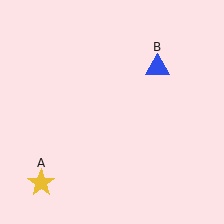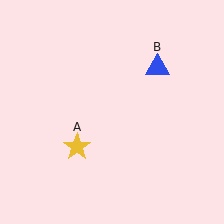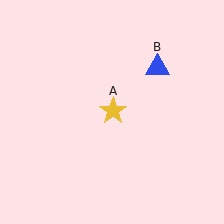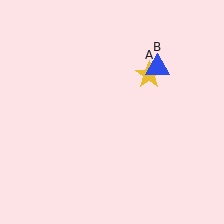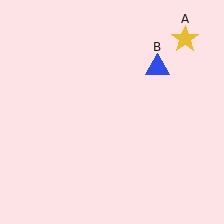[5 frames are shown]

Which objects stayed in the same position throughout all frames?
Blue triangle (object B) remained stationary.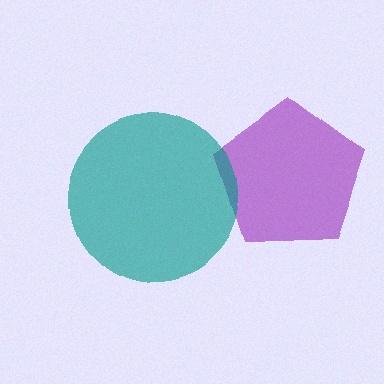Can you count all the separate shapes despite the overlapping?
Yes, there are 2 separate shapes.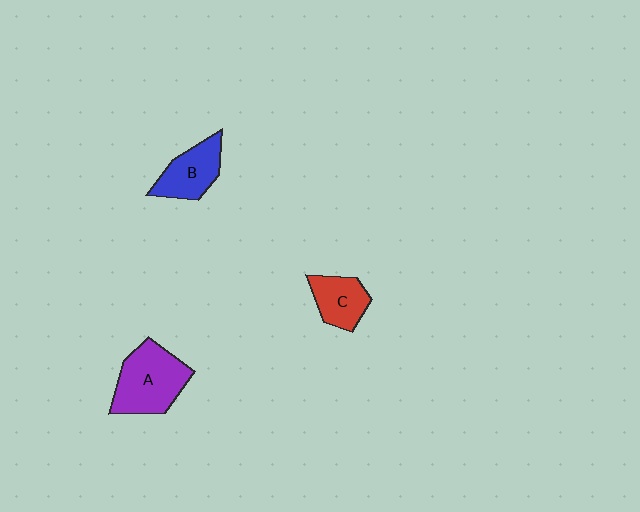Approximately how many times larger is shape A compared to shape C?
Approximately 1.7 times.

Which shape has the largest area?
Shape A (purple).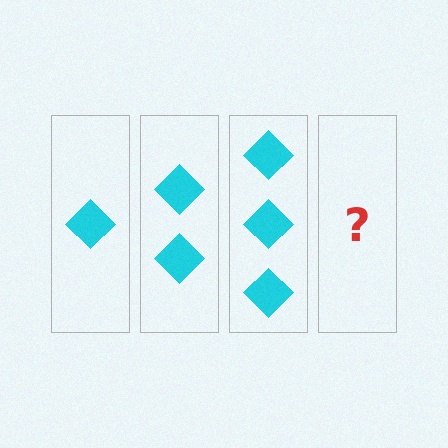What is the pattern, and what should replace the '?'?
The pattern is that each step adds one more diamond. The '?' should be 4 diamonds.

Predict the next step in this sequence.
The next step is 4 diamonds.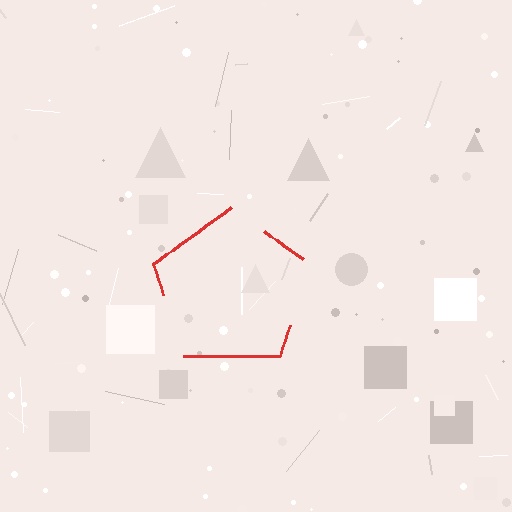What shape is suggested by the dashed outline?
The dashed outline suggests a pentagon.